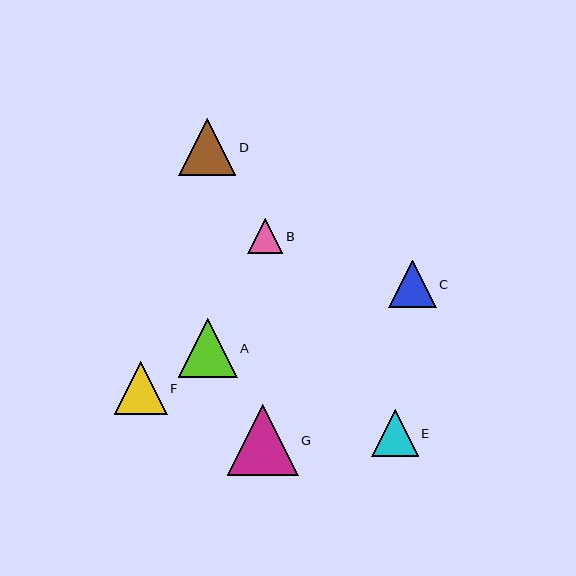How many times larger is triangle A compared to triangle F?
Triangle A is approximately 1.1 times the size of triangle F.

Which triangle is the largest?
Triangle G is the largest with a size of approximately 71 pixels.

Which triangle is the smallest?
Triangle B is the smallest with a size of approximately 35 pixels.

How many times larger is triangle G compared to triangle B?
Triangle G is approximately 2.0 times the size of triangle B.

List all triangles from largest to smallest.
From largest to smallest: G, A, D, F, C, E, B.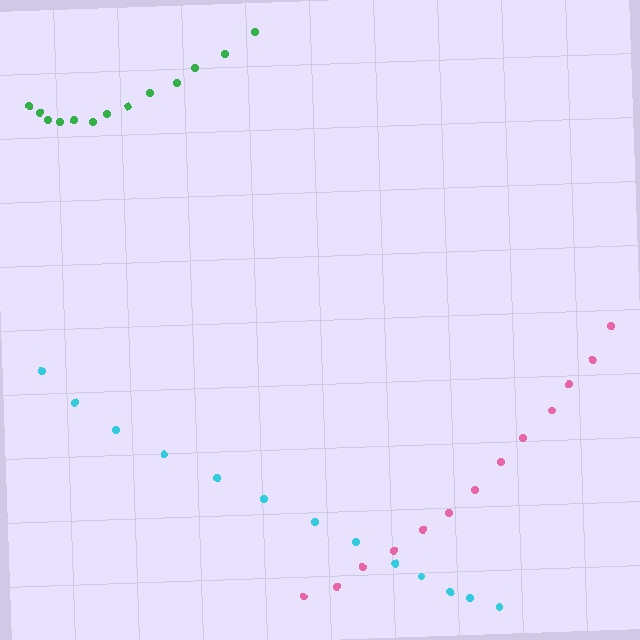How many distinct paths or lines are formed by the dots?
There are 3 distinct paths.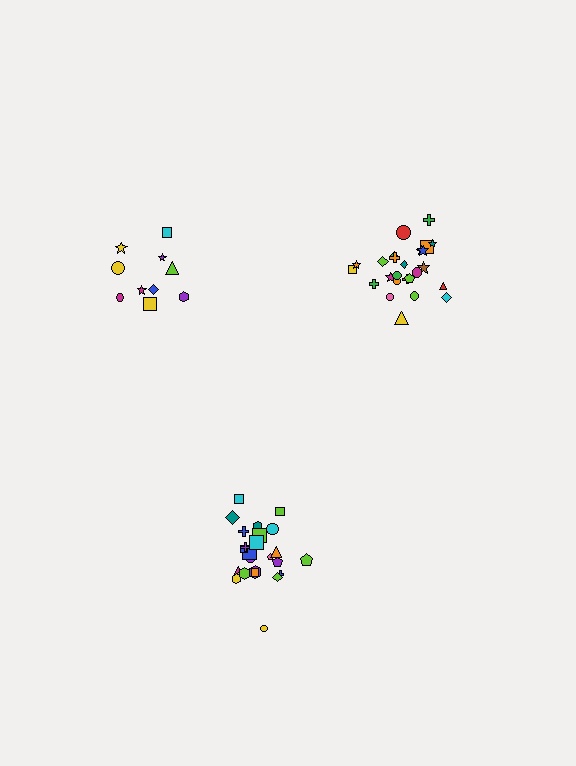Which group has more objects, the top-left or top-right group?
The top-right group.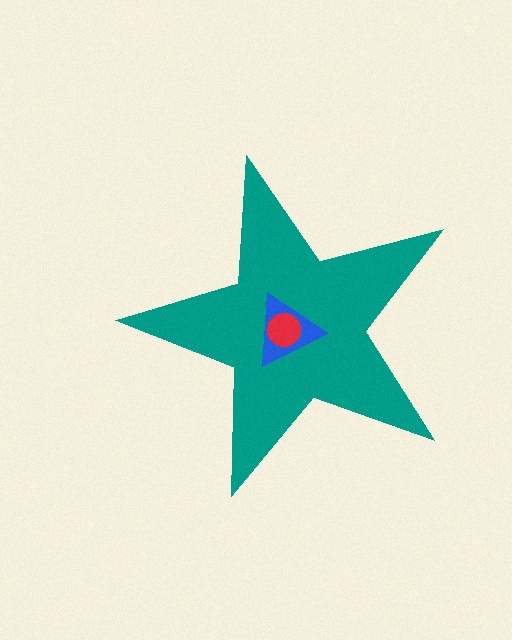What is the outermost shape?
The teal star.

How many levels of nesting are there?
3.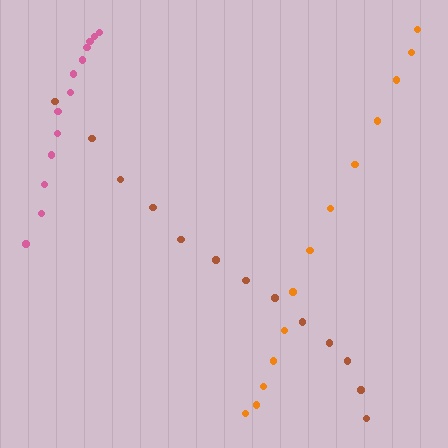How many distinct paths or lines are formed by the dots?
There are 3 distinct paths.